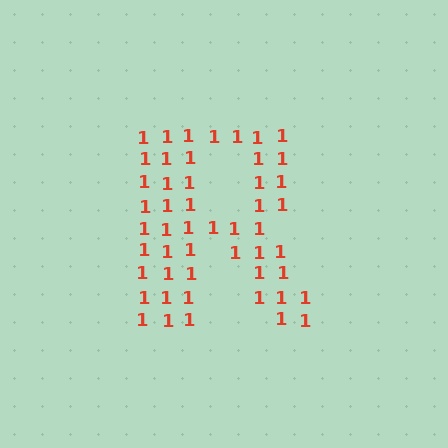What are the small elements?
The small elements are digit 1's.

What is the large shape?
The large shape is the letter R.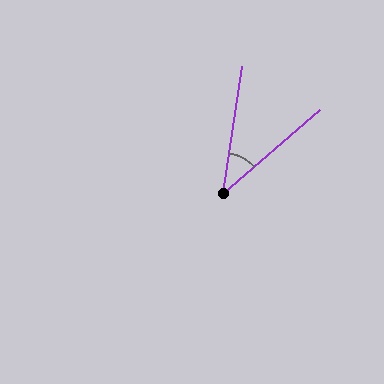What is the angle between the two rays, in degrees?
Approximately 41 degrees.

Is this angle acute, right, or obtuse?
It is acute.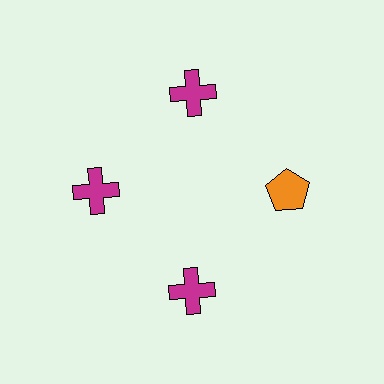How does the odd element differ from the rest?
It differs in both color (orange instead of magenta) and shape (pentagon instead of cross).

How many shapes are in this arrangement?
There are 4 shapes arranged in a ring pattern.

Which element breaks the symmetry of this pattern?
The orange pentagon at roughly the 3 o'clock position breaks the symmetry. All other shapes are magenta crosses.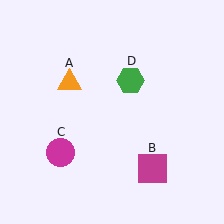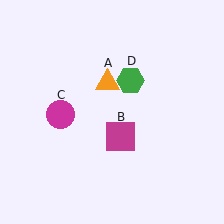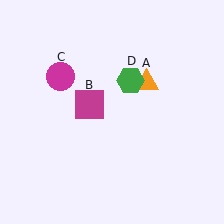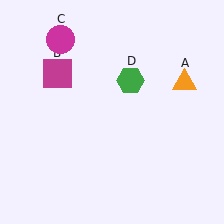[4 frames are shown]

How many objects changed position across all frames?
3 objects changed position: orange triangle (object A), magenta square (object B), magenta circle (object C).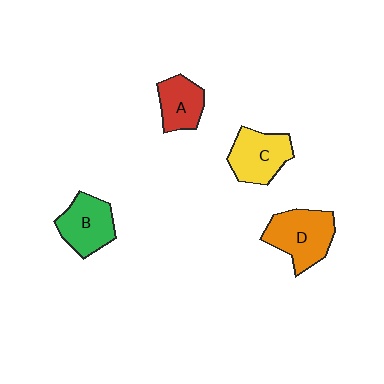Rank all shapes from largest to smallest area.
From largest to smallest: D (orange), C (yellow), B (green), A (red).